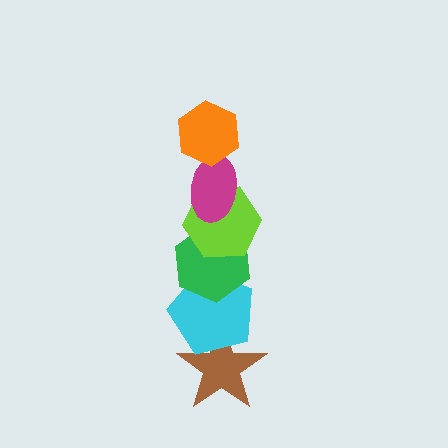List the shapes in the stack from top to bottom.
From top to bottom: the orange hexagon, the magenta ellipse, the lime hexagon, the green hexagon, the cyan pentagon, the brown star.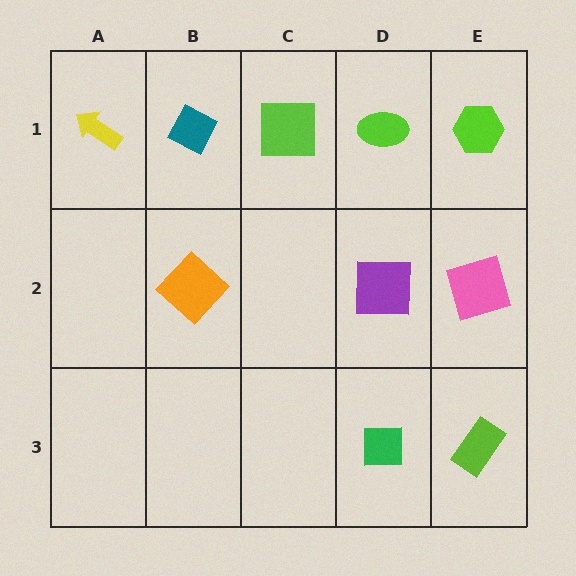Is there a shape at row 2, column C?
No, that cell is empty.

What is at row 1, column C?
A lime square.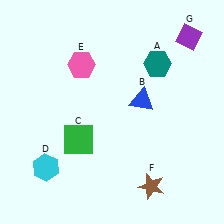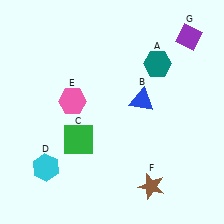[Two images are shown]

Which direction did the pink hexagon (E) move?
The pink hexagon (E) moved down.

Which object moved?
The pink hexagon (E) moved down.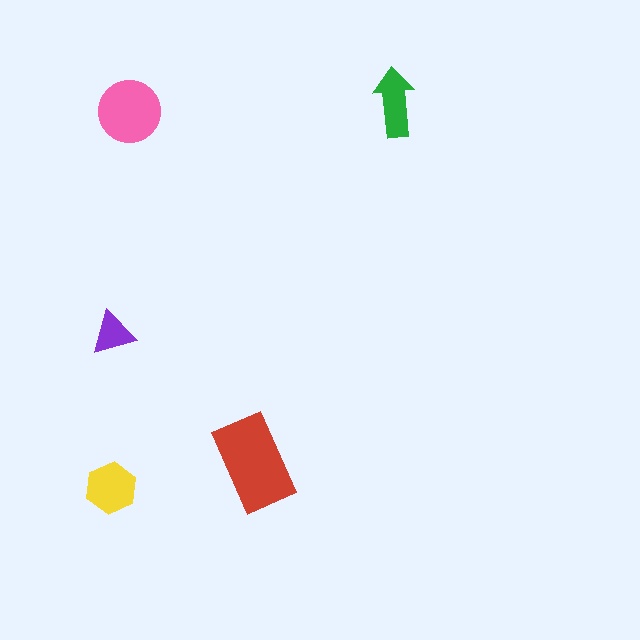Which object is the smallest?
The purple triangle.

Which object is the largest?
The red rectangle.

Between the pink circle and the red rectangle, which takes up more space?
The red rectangle.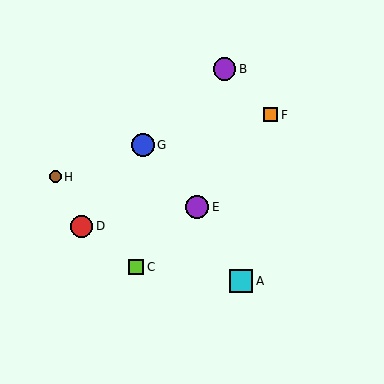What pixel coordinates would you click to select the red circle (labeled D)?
Click at (82, 226) to select the red circle D.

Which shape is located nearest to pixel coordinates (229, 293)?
The cyan square (labeled A) at (241, 281) is nearest to that location.